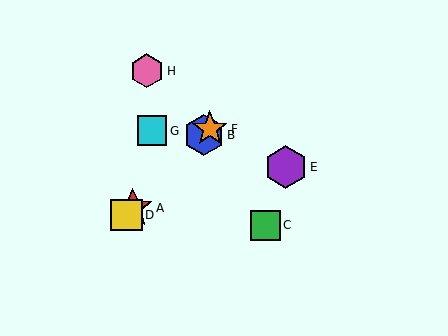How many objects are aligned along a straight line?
4 objects (A, B, D, F) are aligned along a straight line.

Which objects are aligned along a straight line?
Objects A, B, D, F are aligned along a straight line.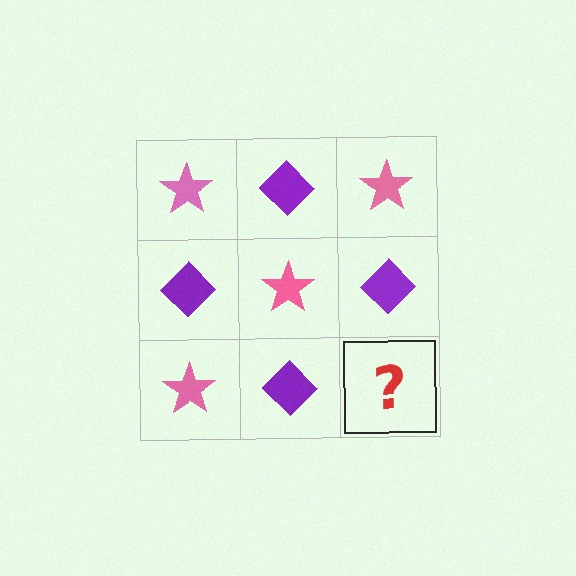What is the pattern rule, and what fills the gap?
The rule is that it alternates pink star and purple diamond in a checkerboard pattern. The gap should be filled with a pink star.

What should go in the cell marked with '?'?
The missing cell should contain a pink star.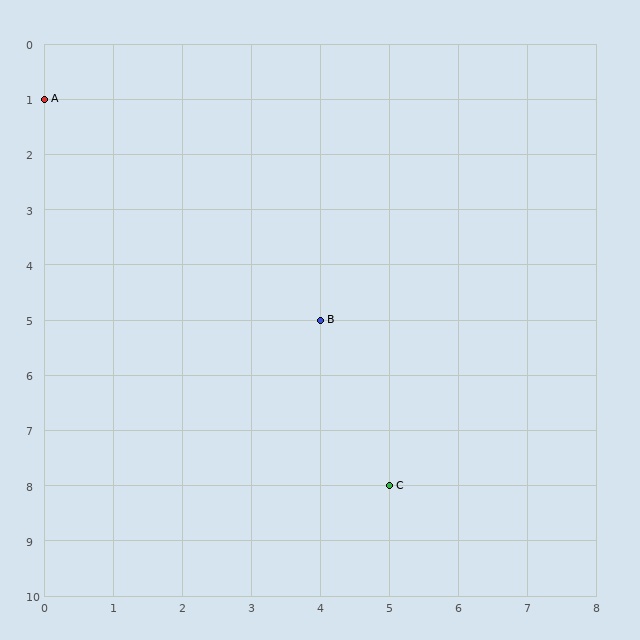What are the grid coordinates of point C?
Point C is at grid coordinates (5, 8).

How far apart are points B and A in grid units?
Points B and A are 4 columns and 4 rows apart (about 5.7 grid units diagonally).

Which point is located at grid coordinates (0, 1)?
Point A is at (0, 1).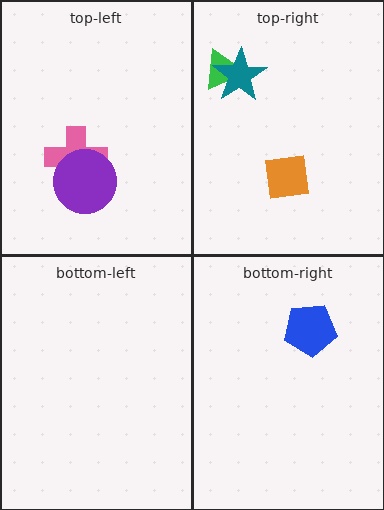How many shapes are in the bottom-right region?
1.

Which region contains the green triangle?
The top-right region.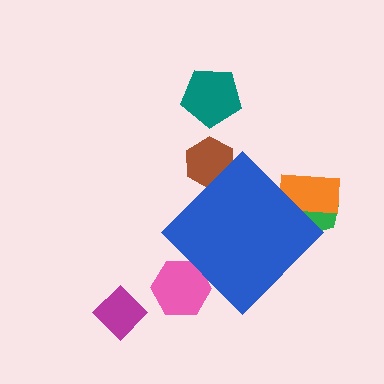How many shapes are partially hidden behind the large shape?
4 shapes are partially hidden.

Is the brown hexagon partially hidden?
Yes, the brown hexagon is partially hidden behind the blue diamond.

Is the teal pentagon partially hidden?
No, the teal pentagon is fully visible.